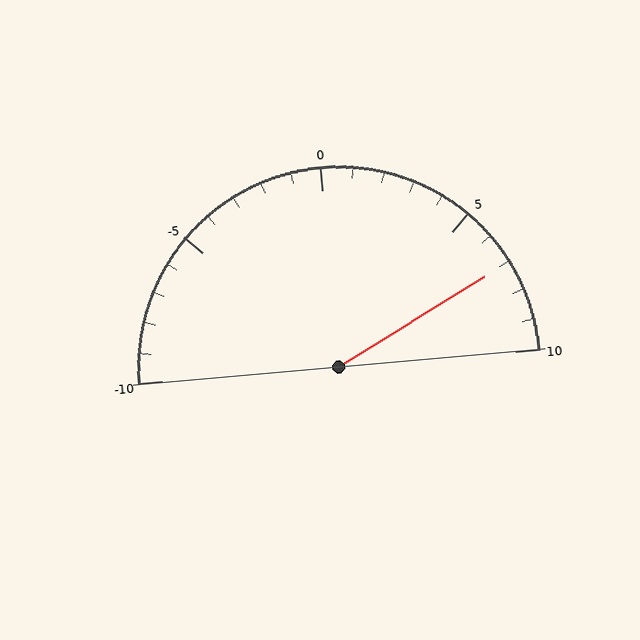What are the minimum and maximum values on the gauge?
The gauge ranges from -10 to 10.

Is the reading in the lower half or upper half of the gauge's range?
The reading is in the upper half of the range (-10 to 10).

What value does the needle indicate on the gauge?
The needle indicates approximately 7.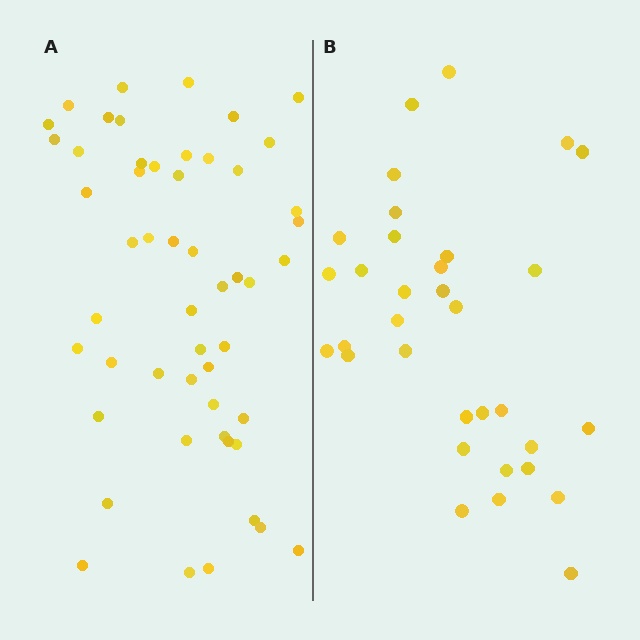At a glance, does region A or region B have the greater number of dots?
Region A (the left region) has more dots.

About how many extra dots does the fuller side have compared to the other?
Region A has approximately 20 more dots than region B.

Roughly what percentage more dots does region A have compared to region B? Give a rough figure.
About 60% more.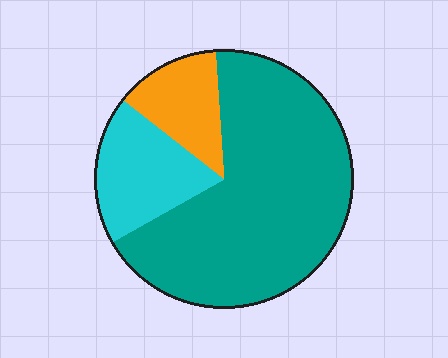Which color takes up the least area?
Orange, at roughly 15%.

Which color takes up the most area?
Teal, at roughly 70%.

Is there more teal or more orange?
Teal.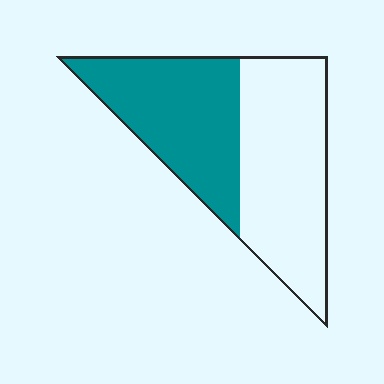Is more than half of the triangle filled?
No.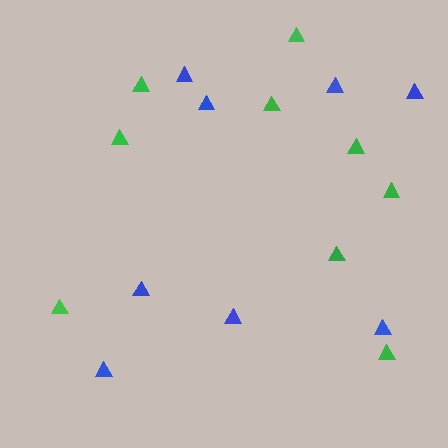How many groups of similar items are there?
There are 2 groups: one group of blue triangles (8) and one group of green triangles (9).